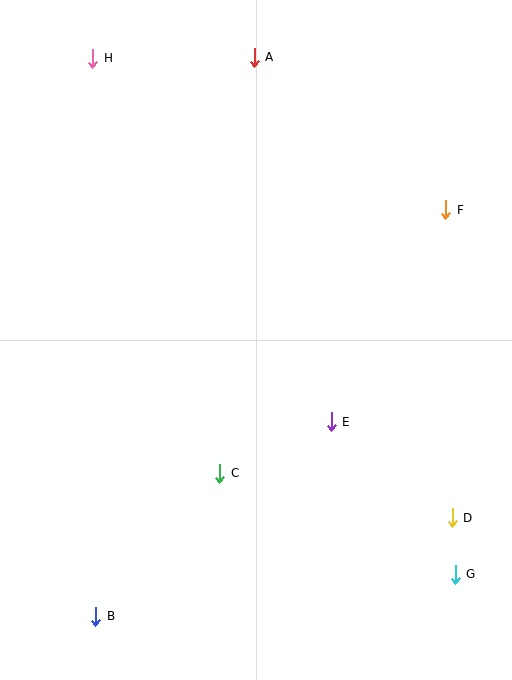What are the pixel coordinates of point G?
Point G is at (455, 574).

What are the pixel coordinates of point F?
Point F is at (446, 210).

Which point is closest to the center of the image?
Point E at (331, 422) is closest to the center.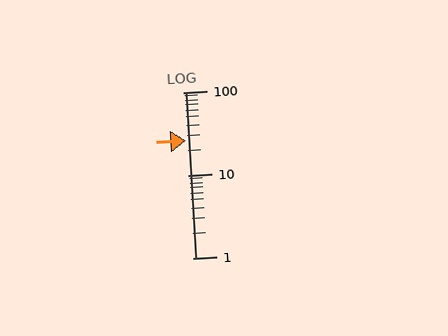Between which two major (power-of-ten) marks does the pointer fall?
The pointer is between 10 and 100.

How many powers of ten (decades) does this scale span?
The scale spans 2 decades, from 1 to 100.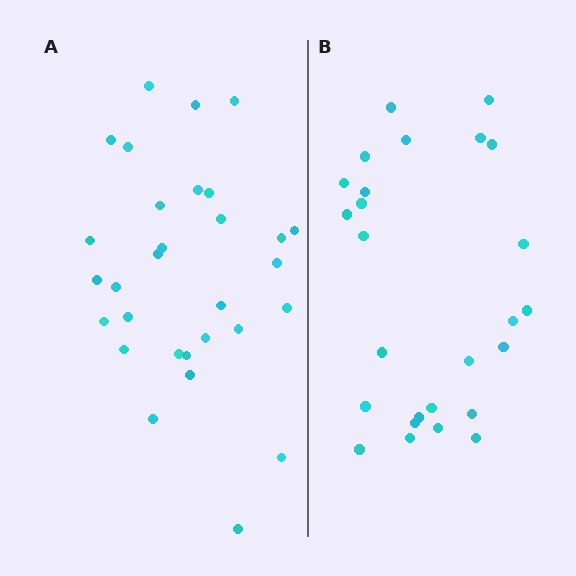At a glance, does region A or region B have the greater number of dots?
Region A (the left region) has more dots.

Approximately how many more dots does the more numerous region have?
Region A has about 4 more dots than region B.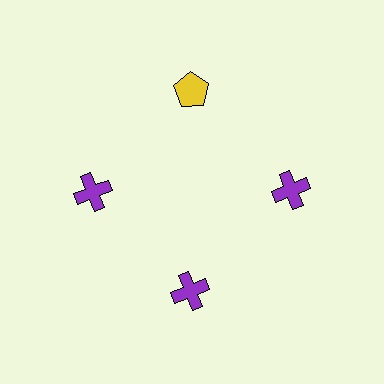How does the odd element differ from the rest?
It differs in both color (yellow instead of purple) and shape (pentagon instead of cross).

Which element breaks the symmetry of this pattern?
The yellow pentagon at roughly the 12 o'clock position breaks the symmetry. All other shapes are purple crosses.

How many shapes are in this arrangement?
There are 4 shapes arranged in a ring pattern.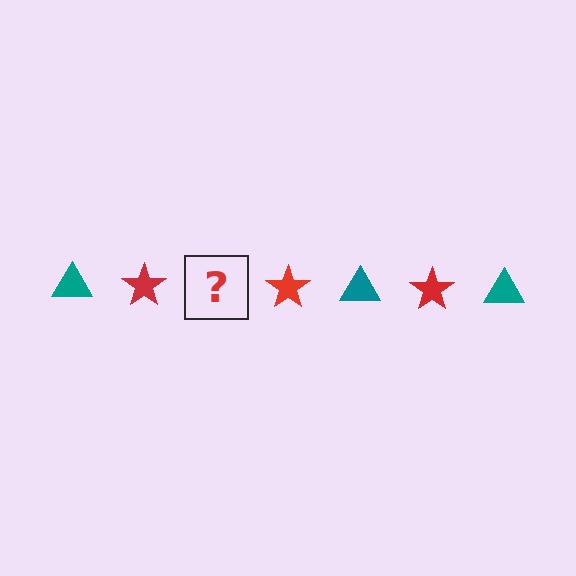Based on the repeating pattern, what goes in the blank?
The blank should be a teal triangle.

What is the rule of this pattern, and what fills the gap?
The rule is that the pattern alternates between teal triangle and red star. The gap should be filled with a teal triangle.